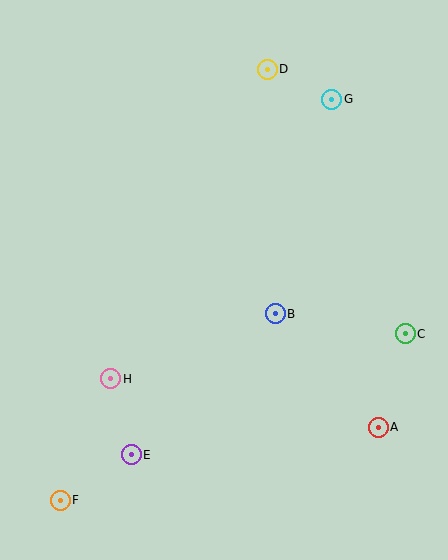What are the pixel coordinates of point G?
Point G is at (332, 99).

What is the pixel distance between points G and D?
The distance between G and D is 71 pixels.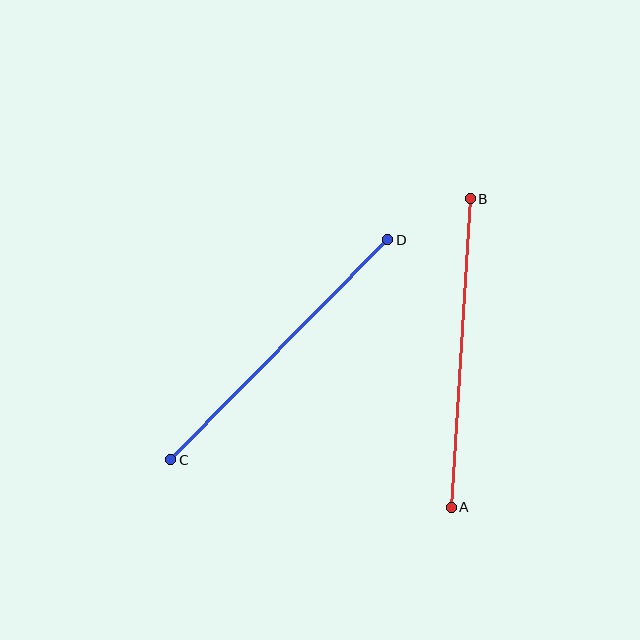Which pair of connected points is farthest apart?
Points A and B are farthest apart.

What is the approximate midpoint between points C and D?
The midpoint is at approximately (279, 350) pixels.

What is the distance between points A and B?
The distance is approximately 309 pixels.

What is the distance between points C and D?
The distance is approximately 309 pixels.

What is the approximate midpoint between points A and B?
The midpoint is at approximately (461, 353) pixels.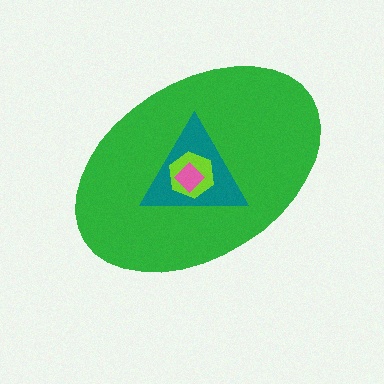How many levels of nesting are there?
4.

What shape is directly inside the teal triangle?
The lime hexagon.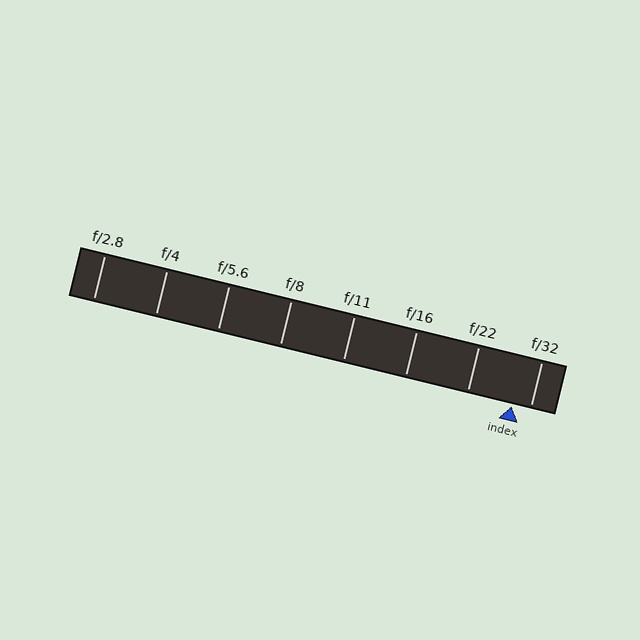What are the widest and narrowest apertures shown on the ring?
The widest aperture shown is f/2.8 and the narrowest is f/32.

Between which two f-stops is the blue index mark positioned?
The index mark is between f/22 and f/32.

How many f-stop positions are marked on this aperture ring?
There are 8 f-stop positions marked.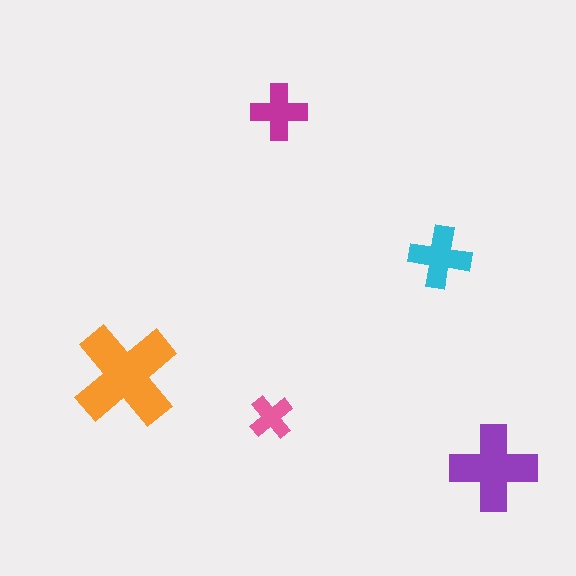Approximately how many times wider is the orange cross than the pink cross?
About 2.5 times wider.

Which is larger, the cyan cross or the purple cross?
The purple one.